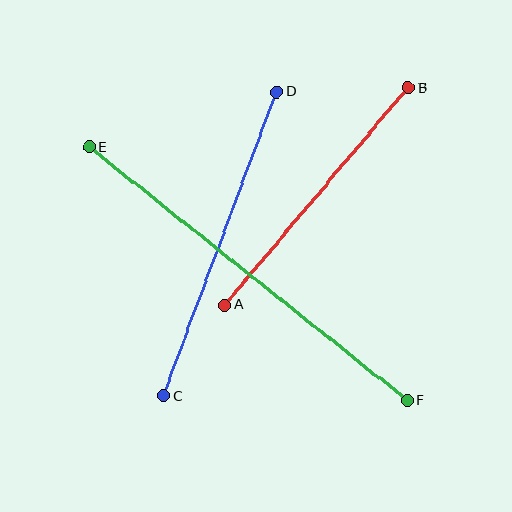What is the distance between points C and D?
The distance is approximately 324 pixels.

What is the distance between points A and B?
The distance is approximately 284 pixels.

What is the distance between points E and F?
The distance is approximately 407 pixels.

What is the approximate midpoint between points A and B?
The midpoint is at approximately (316, 196) pixels.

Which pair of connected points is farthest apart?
Points E and F are farthest apart.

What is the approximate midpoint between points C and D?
The midpoint is at approximately (220, 244) pixels.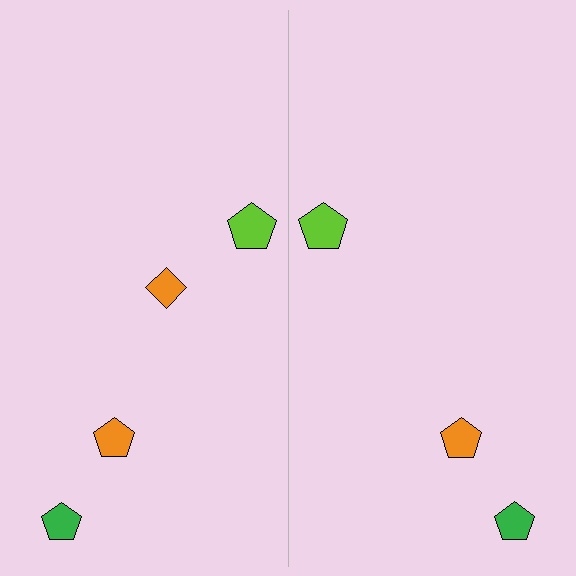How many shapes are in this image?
There are 7 shapes in this image.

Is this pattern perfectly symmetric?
No, the pattern is not perfectly symmetric. A orange diamond is missing from the right side.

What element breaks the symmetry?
A orange diamond is missing from the right side.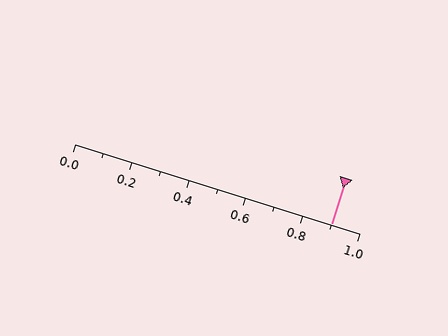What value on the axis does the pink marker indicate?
The marker indicates approximately 0.9.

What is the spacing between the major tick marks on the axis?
The major ticks are spaced 0.2 apart.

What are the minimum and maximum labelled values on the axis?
The axis runs from 0.0 to 1.0.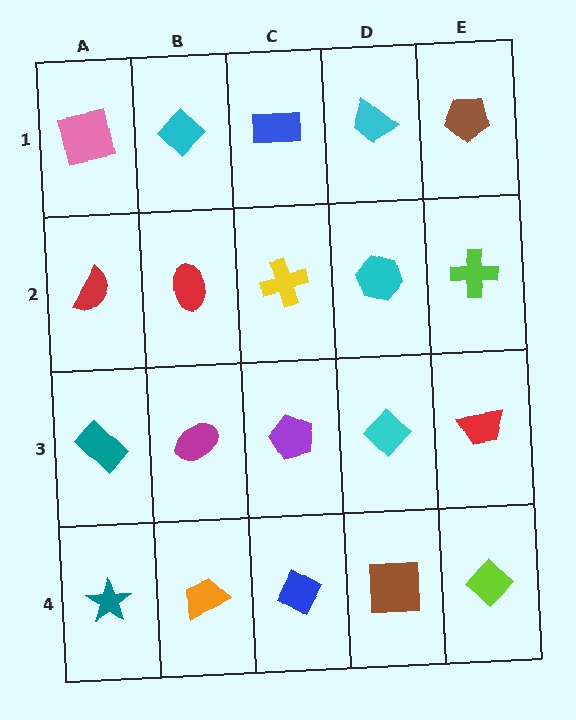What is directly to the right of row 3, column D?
A red trapezoid.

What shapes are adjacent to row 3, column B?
A red ellipse (row 2, column B), an orange trapezoid (row 4, column B), a teal rectangle (row 3, column A), a purple pentagon (row 3, column C).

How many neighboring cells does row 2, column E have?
3.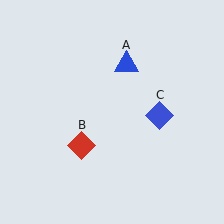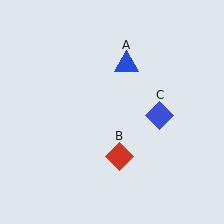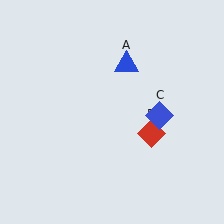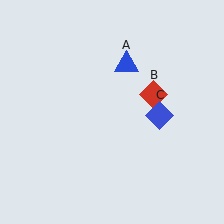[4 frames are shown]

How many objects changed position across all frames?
1 object changed position: red diamond (object B).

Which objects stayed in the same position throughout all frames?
Blue triangle (object A) and blue diamond (object C) remained stationary.